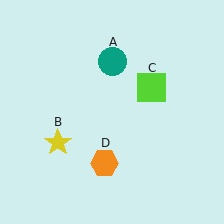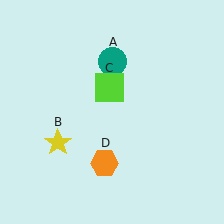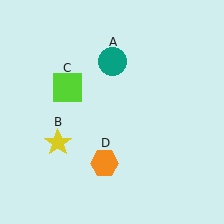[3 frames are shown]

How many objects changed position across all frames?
1 object changed position: lime square (object C).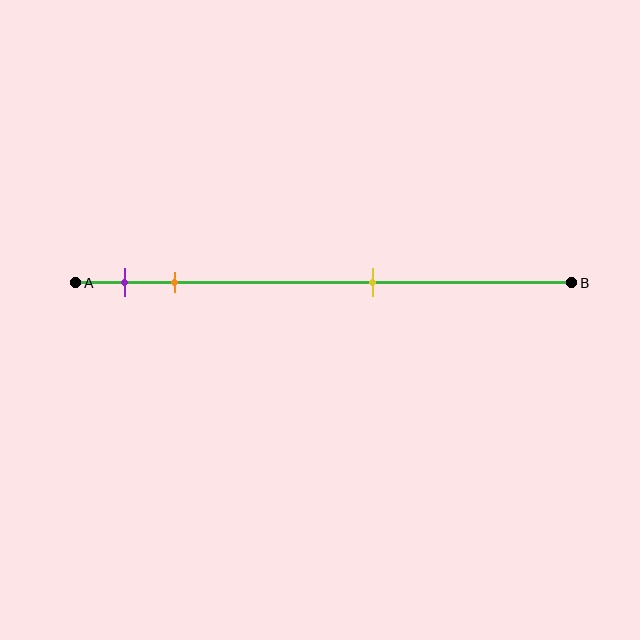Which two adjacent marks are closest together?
The purple and orange marks are the closest adjacent pair.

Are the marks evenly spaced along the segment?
No, the marks are not evenly spaced.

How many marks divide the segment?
There are 3 marks dividing the segment.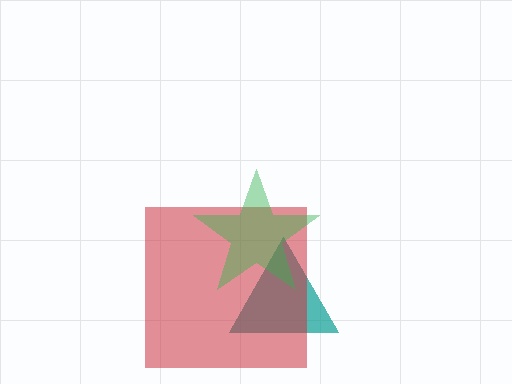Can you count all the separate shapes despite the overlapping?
Yes, there are 3 separate shapes.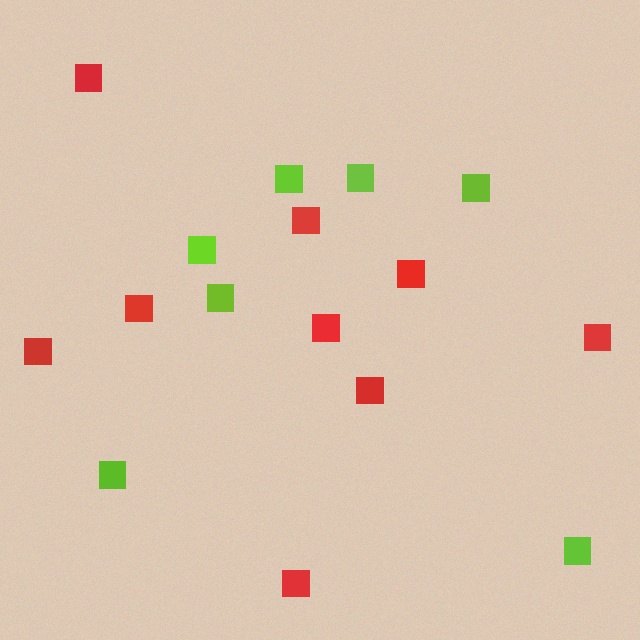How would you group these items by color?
There are 2 groups: one group of red squares (9) and one group of lime squares (7).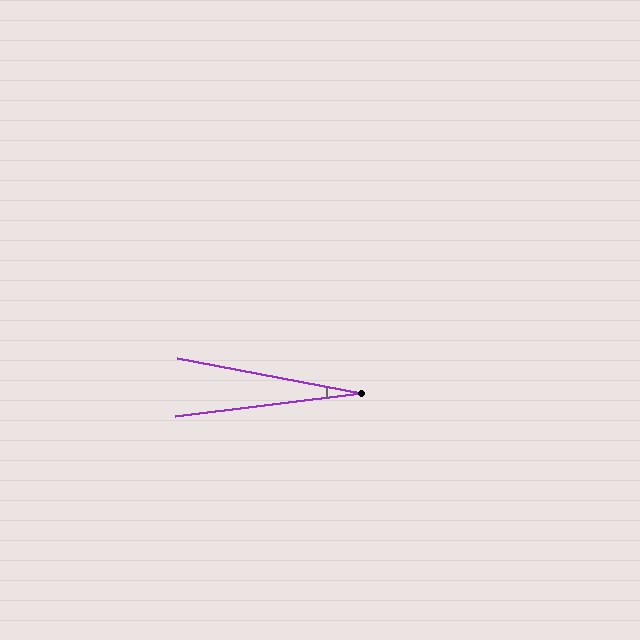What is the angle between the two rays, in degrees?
Approximately 18 degrees.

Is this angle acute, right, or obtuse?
It is acute.